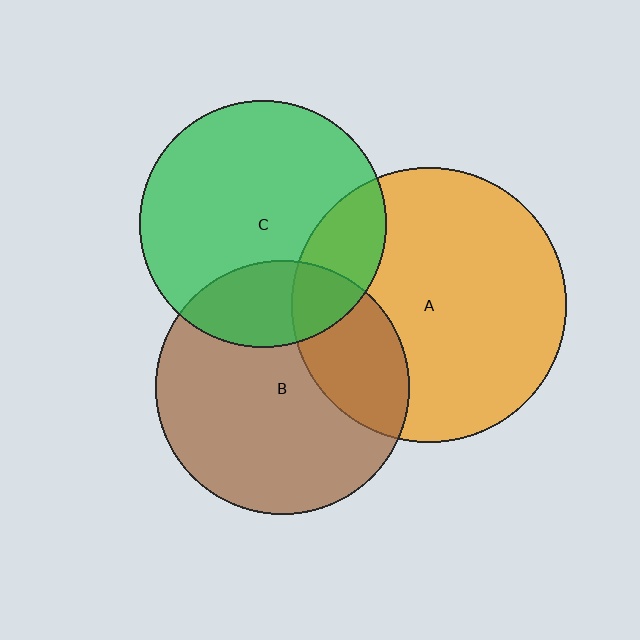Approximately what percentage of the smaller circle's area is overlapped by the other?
Approximately 25%.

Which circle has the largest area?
Circle A (orange).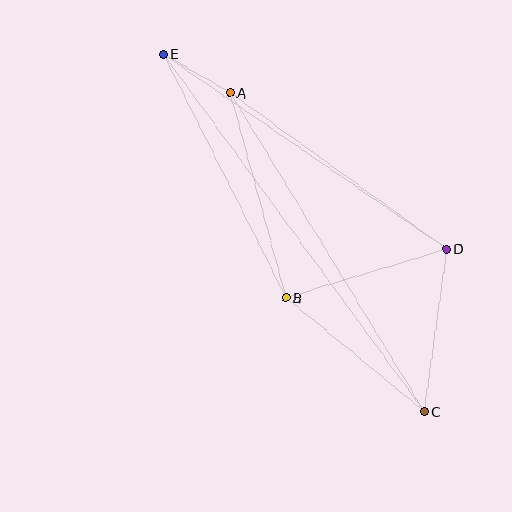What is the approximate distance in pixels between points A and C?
The distance between A and C is approximately 373 pixels.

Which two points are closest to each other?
Points A and E are closest to each other.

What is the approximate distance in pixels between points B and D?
The distance between B and D is approximately 168 pixels.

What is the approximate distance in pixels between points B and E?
The distance between B and E is approximately 274 pixels.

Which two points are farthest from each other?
Points C and E are farthest from each other.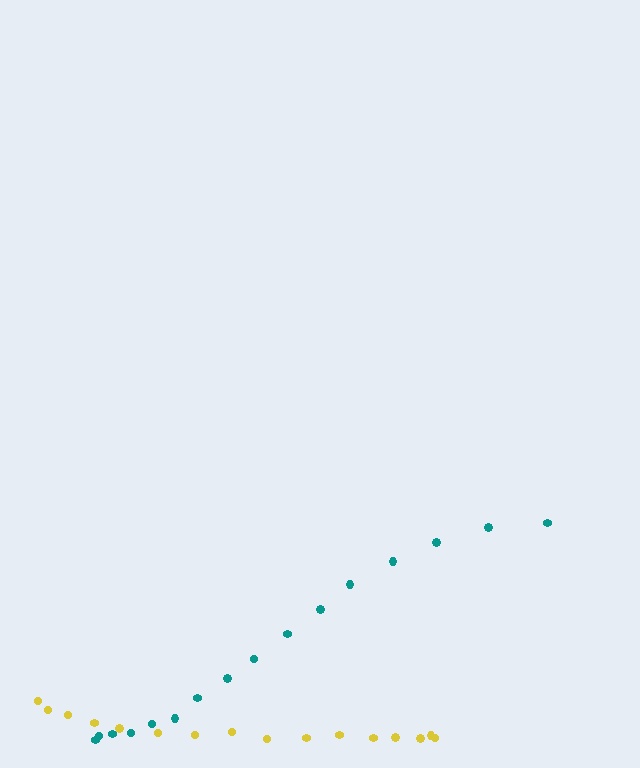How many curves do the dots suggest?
There are 2 distinct paths.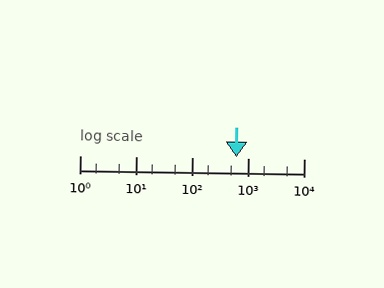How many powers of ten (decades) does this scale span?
The scale spans 4 decades, from 1 to 10000.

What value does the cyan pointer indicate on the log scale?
The pointer indicates approximately 630.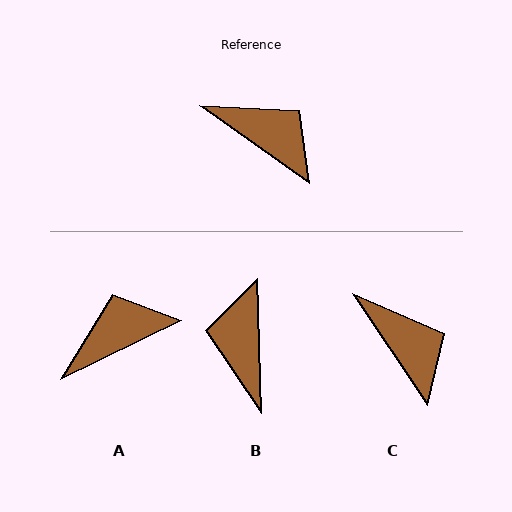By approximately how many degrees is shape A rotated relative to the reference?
Approximately 61 degrees counter-clockwise.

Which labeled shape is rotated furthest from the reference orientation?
B, about 127 degrees away.